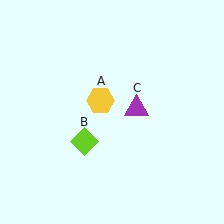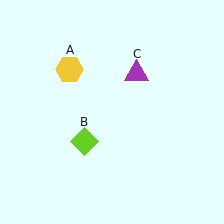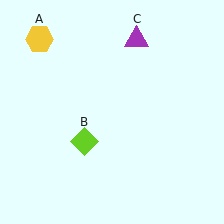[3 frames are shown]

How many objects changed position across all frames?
2 objects changed position: yellow hexagon (object A), purple triangle (object C).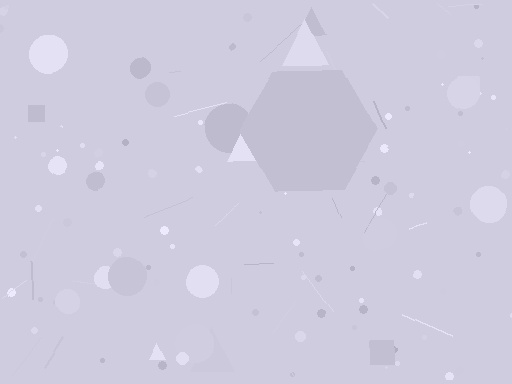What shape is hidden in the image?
A hexagon is hidden in the image.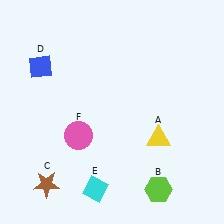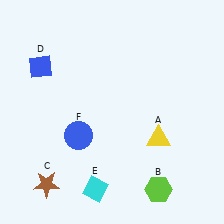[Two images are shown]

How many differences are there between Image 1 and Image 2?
There is 1 difference between the two images.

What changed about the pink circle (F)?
In Image 1, F is pink. In Image 2, it changed to blue.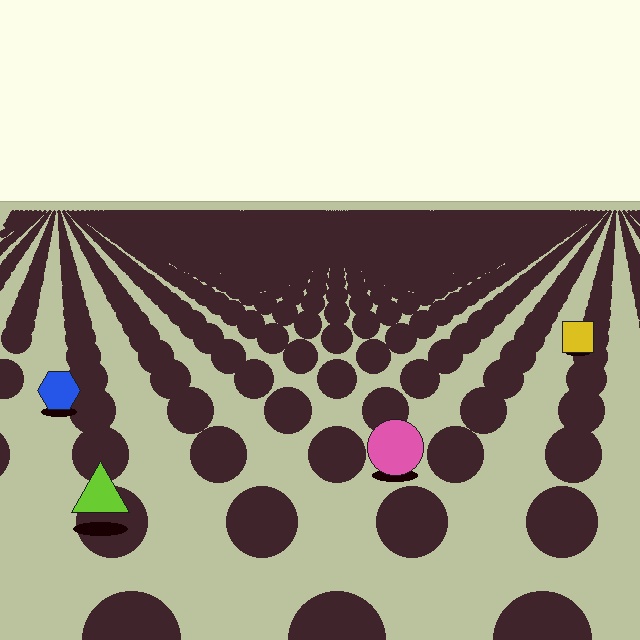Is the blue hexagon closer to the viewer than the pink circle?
No. The pink circle is closer — you can tell from the texture gradient: the ground texture is coarser near it.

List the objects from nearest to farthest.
From nearest to farthest: the lime triangle, the pink circle, the blue hexagon, the yellow square.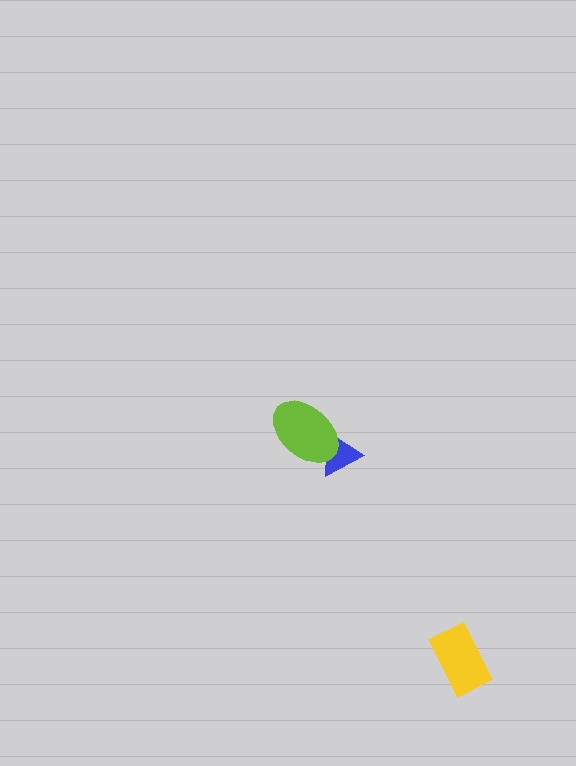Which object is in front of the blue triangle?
The lime ellipse is in front of the blue triangle.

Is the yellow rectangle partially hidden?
No, no other shape covers it.